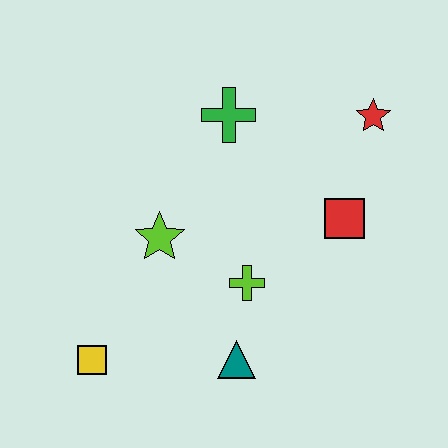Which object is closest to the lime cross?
The teal triangle is closest to the lime cross.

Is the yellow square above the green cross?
No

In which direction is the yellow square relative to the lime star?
The yellow square is below the lime star.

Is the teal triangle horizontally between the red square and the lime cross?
No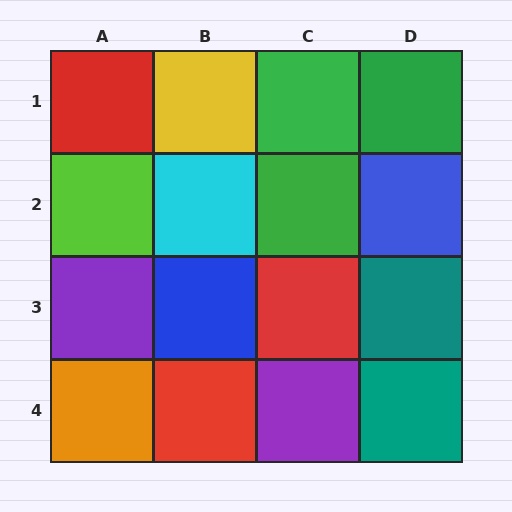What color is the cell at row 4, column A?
Orange.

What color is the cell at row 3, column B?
Blue.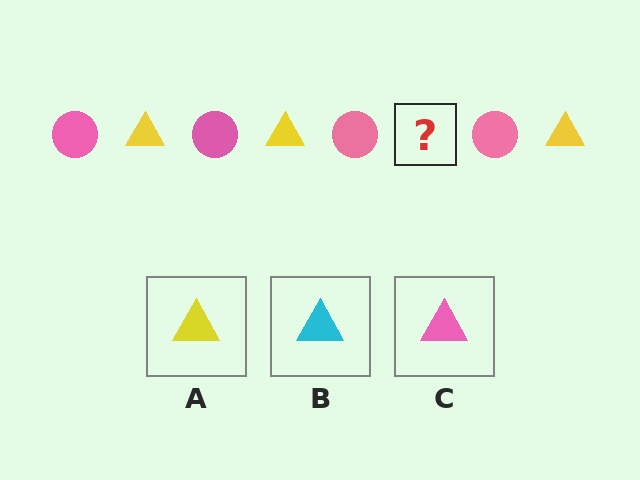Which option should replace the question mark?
Option A.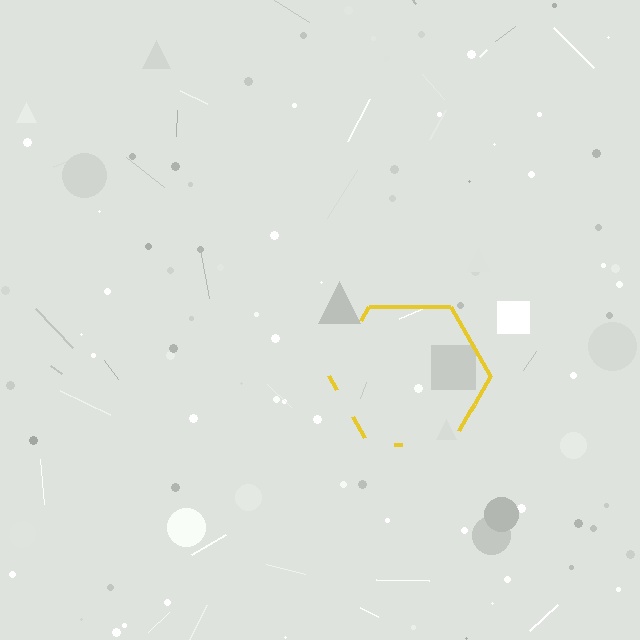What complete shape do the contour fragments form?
The contour fragments form a hexagon.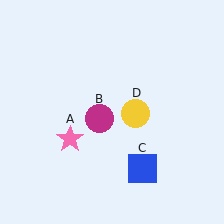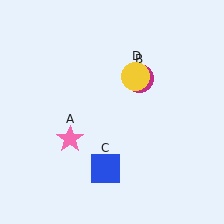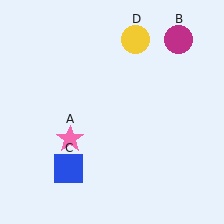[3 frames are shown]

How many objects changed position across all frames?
3 objects changed position: magenta circle (object B), blue square (object C), yellow circle (object D).